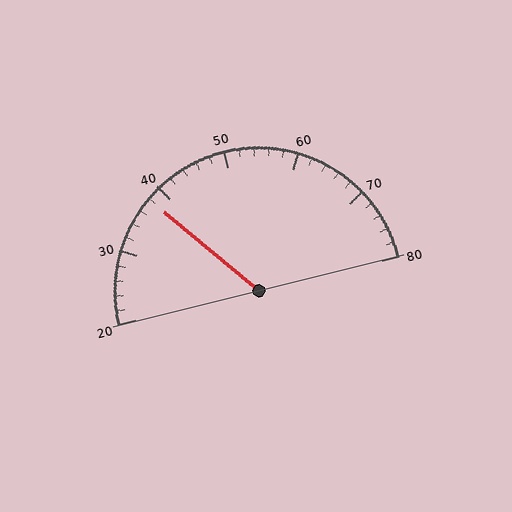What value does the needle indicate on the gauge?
The needle indicates approximately 38.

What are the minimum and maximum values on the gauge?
The gauge ranges from 20 to 80.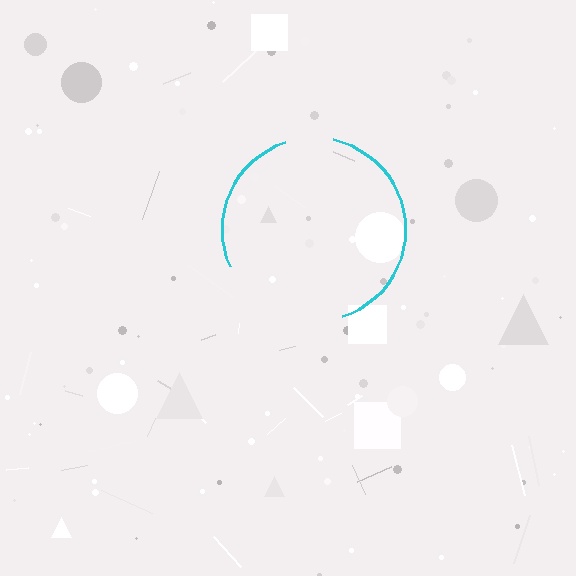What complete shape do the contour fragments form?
The contour fragments form a circle.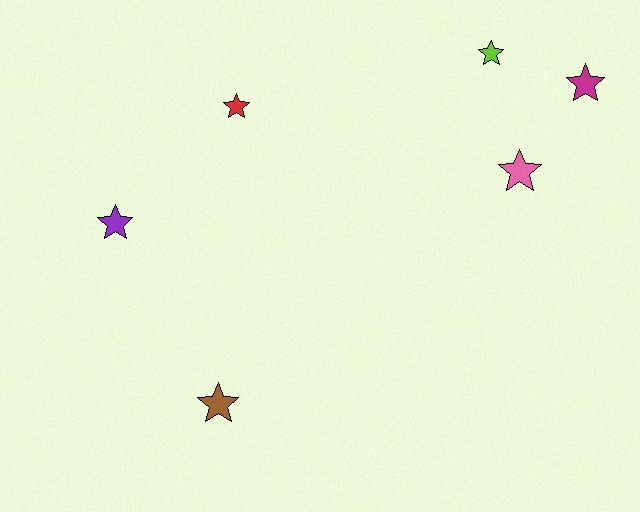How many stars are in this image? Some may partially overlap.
There are 6 stars.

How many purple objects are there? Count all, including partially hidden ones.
There is 1 purple object.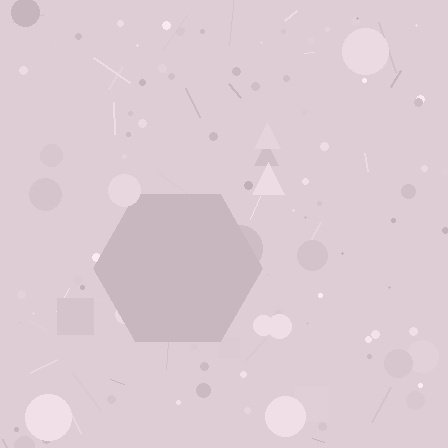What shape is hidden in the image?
A hexagon is hidden in the image.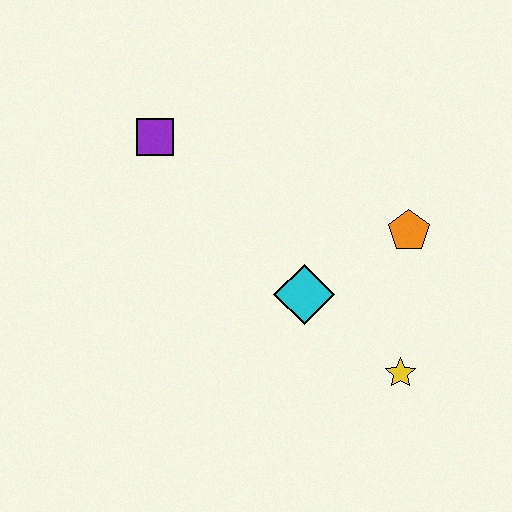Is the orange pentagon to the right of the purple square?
Yes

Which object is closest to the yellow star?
The cyan diamond is closest to the yellow star.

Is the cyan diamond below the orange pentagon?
Yes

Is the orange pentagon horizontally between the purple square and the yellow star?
No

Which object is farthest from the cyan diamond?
The purple square is farthest from the cyan diamond.